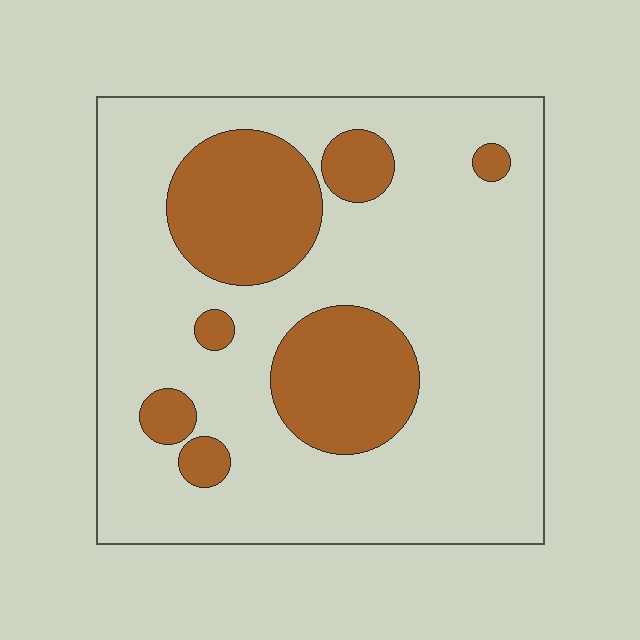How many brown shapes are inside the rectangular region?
7.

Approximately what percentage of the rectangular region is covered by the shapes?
Approximately 25%.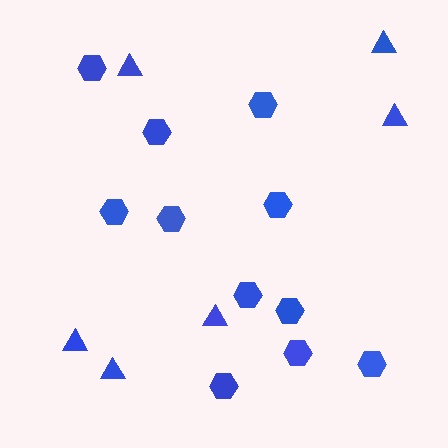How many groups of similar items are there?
There are 2 groups: one group of hexagons (11) and one group of triangles (6).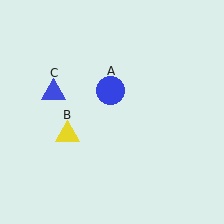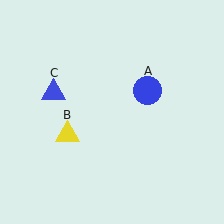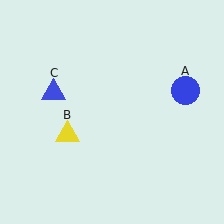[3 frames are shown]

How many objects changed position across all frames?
1 object changed position: blue circle (object A).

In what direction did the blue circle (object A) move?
The blue circle (object A) moved right.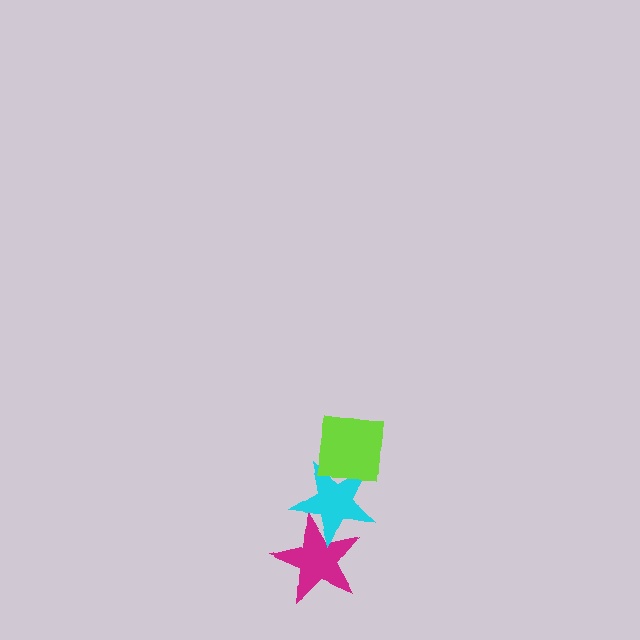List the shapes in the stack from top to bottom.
From top to bottom: the lime square, the cyan star, the magenta star.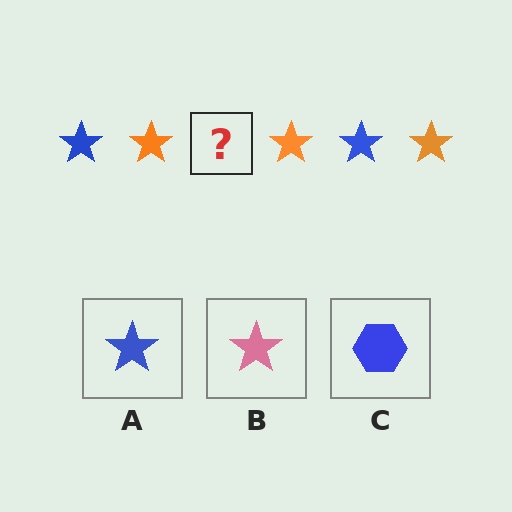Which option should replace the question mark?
Option A.